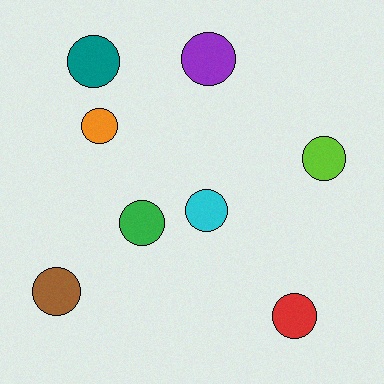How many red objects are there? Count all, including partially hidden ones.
There is 1 red object.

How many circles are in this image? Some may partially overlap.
There are 8 circles.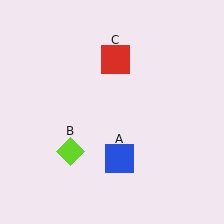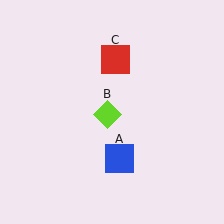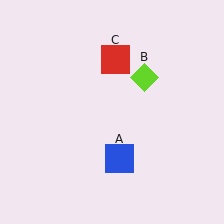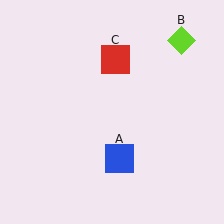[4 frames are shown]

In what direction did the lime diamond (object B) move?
The lime diamond (object B) moved up and to the right.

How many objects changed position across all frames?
1 object changed position: lime diamond (object B).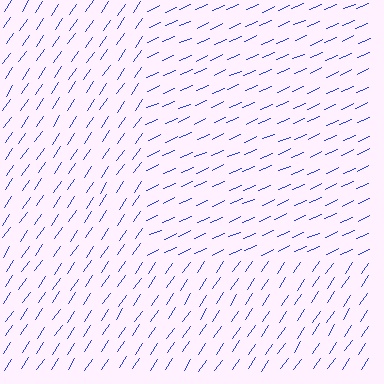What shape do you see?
I see a rectangle.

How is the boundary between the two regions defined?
The boundary is defined purely by a change in line orientation (approximately 32 degrees difference). All lines are the same color and thickness.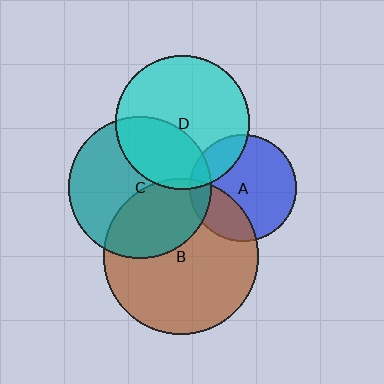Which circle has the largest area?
Circle B (brown).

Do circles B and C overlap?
Yes.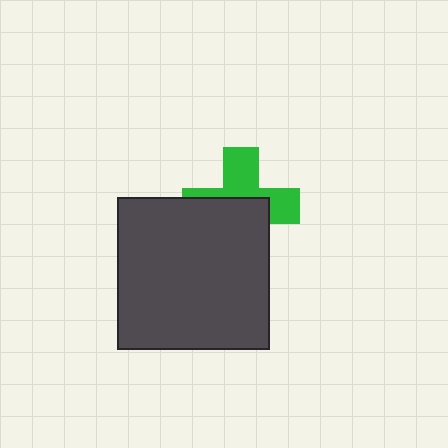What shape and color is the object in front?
The object in front is a dark gray square.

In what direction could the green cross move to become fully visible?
The green cross could move up. That would shift it out from behind the dark gray square entirely.